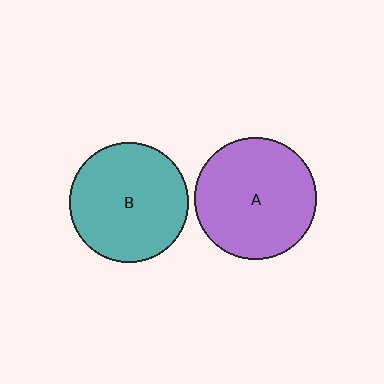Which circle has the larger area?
Circle A (purple).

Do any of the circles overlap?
No, none of the circles overlap.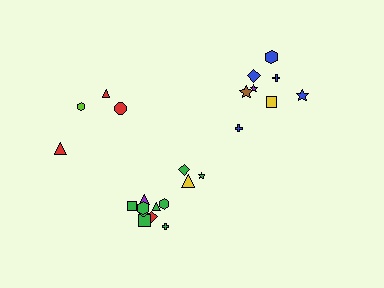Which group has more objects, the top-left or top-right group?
The top-right group.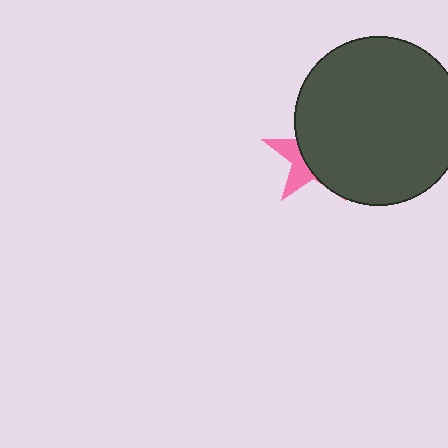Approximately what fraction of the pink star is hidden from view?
Roughly 67% of the pink star is hidden behind the dark gray circle.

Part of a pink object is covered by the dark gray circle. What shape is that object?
It is a star.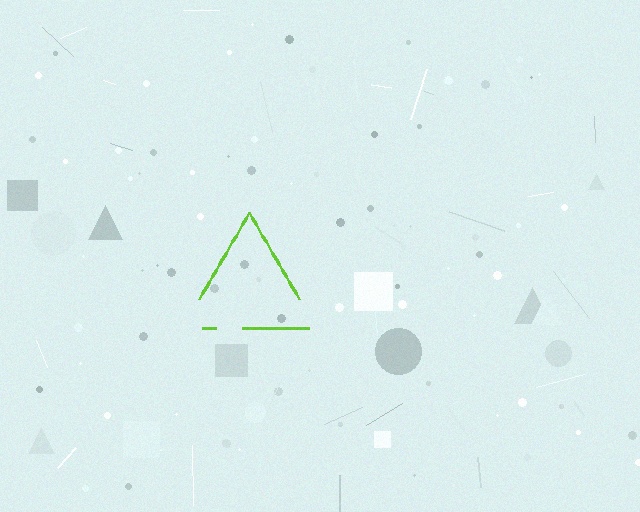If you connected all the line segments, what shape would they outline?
They would outline a triangle.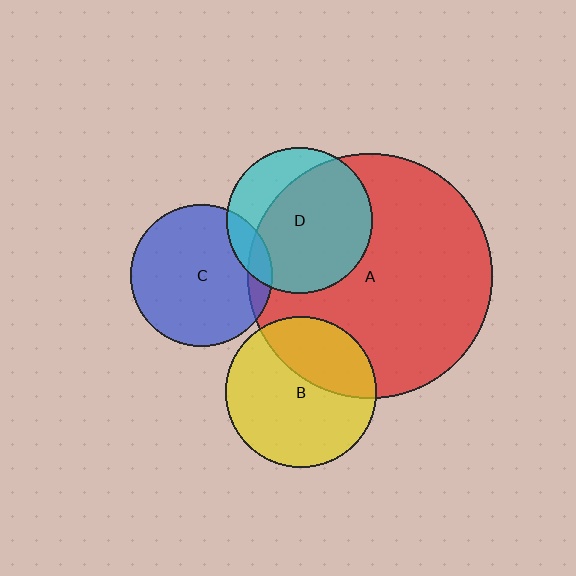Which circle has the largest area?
Circle A (red).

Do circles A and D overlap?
Yes.